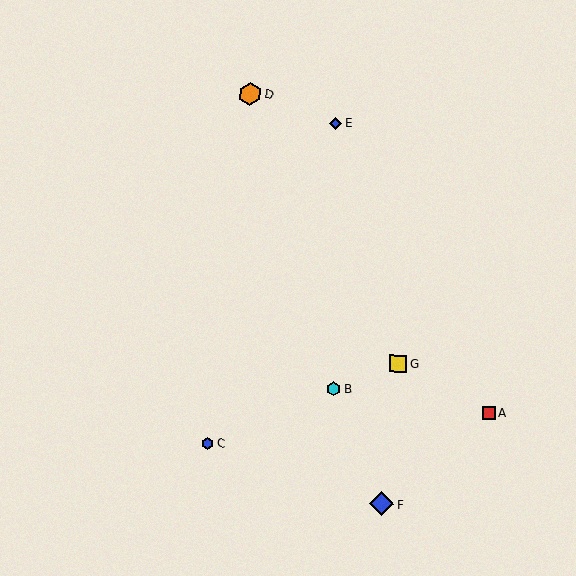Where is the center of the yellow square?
The center of the yellow square is at (399, 364).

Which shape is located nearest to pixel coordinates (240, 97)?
The orange hexagon (labeled D) at (250, 94) is nearest to that location.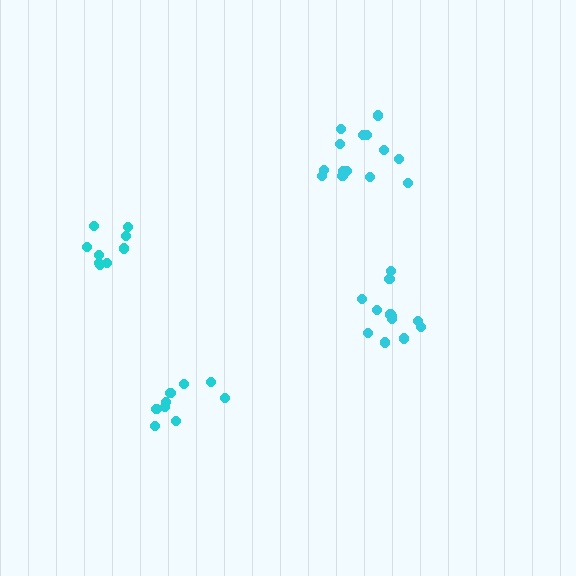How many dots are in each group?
Group 1: 12 dots, Group 2: 14 dots, Group 3: 9 dots, Group 4: 9 dots (44 total).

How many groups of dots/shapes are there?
There are 4 groups.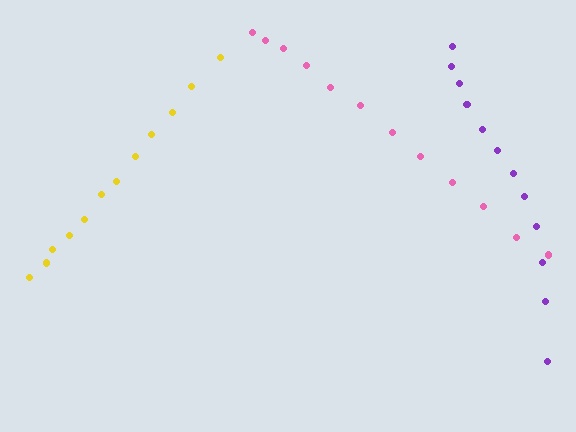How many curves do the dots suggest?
There are 3 distinct paths.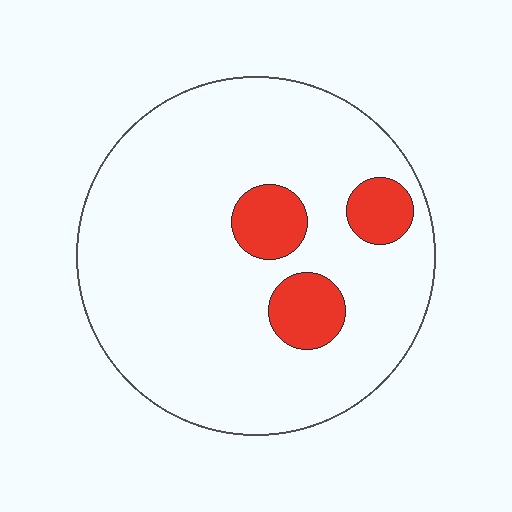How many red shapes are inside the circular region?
3.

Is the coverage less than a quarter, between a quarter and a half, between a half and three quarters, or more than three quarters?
Less than a quarter.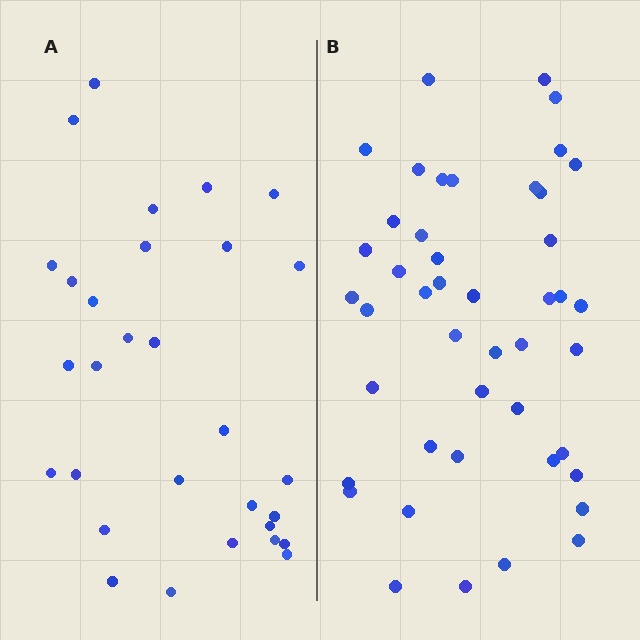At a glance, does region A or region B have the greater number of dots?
Region B (the right region) has more dots.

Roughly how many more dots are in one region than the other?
Region B has approximately 15 more dots than region A.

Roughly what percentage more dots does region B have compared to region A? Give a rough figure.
About 50% more.